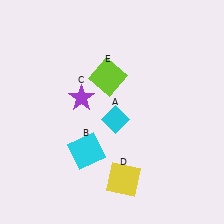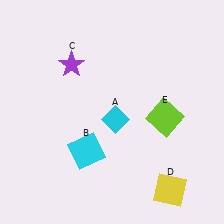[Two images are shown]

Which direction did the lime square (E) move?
The lime square (E) moved right.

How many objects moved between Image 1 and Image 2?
3 objects moved between the two images.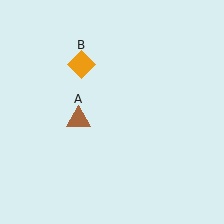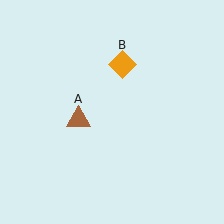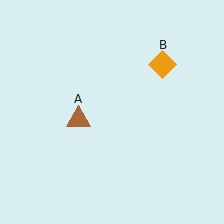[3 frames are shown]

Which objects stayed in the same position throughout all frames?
Brown triangle (object A) remained stationary.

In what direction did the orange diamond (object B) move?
The orange diamond (object B) moved right.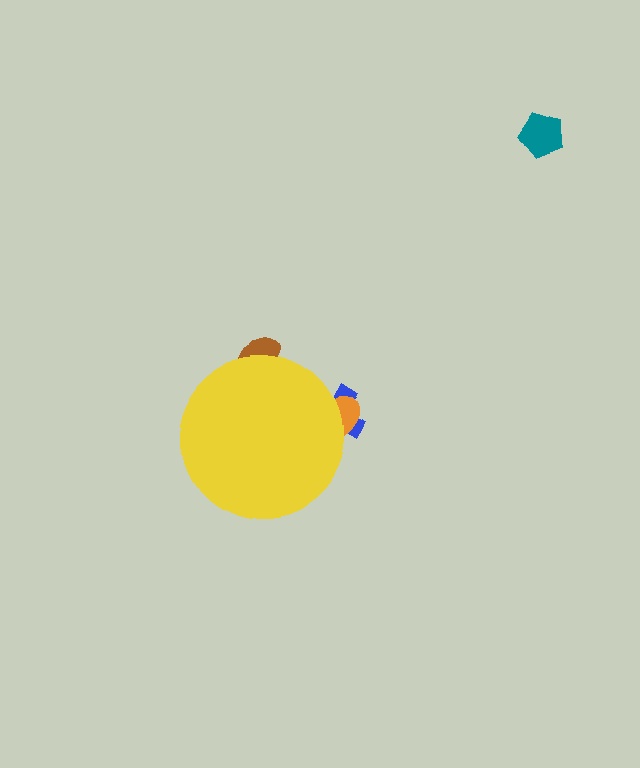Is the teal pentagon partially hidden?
No, the teal pentagon is fully visible.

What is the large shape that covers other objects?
A yellow circle.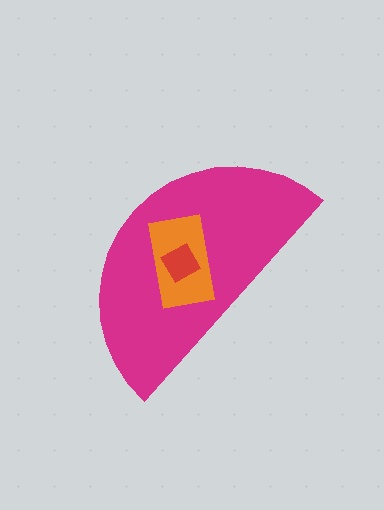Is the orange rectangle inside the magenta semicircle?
Yes.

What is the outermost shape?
The magenta semicircle.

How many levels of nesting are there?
3.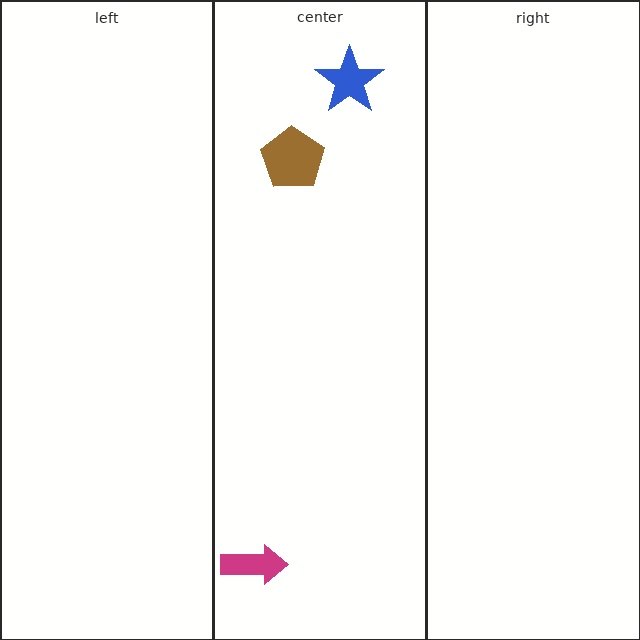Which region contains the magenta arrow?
The center region.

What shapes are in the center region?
The brown pentagon, the blue star, the magenta arrow.